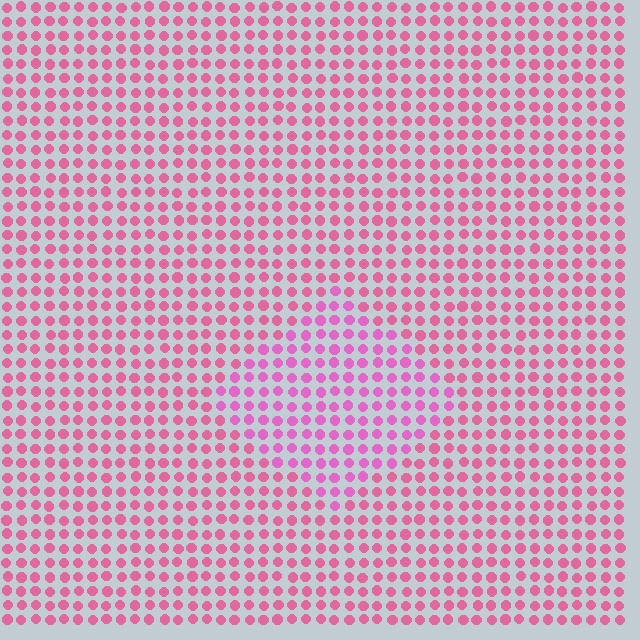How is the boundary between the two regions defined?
The boundary is defined purely by a slight shift in hue (about 22 degrees). Spacing, size, and orientation are identical on both sides.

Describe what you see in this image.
The image is filled with small pink elements in a uniform arrangement. A diamond-shaped region is visible where the elements are tinted to a slightly different hue, forming a subtle color boundary.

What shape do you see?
I see a diamond.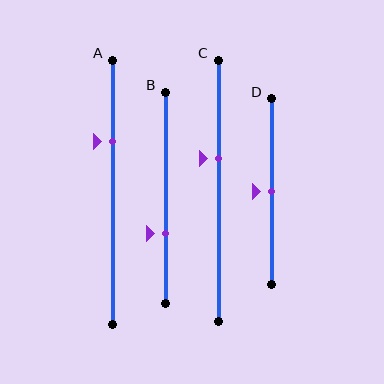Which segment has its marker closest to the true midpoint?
Segment D has its marker closest to the true midpoint.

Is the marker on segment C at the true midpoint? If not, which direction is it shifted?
No, the marker on segment C is shifted upward by about 12% of the segment length.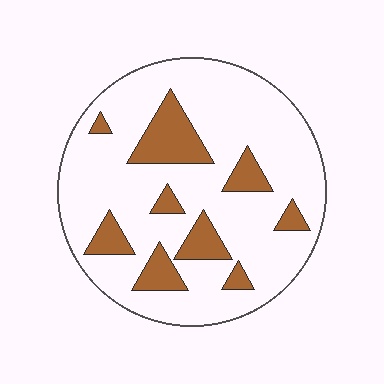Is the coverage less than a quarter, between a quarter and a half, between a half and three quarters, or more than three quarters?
Less than a quarter.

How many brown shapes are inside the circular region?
9.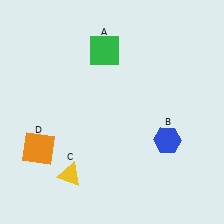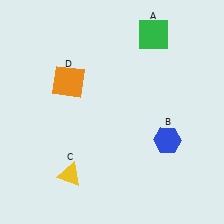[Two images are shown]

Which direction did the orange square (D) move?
The orange square (D) moved up.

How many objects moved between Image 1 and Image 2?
2 objects moved between the two images.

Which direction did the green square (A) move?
The green square (A) moved right.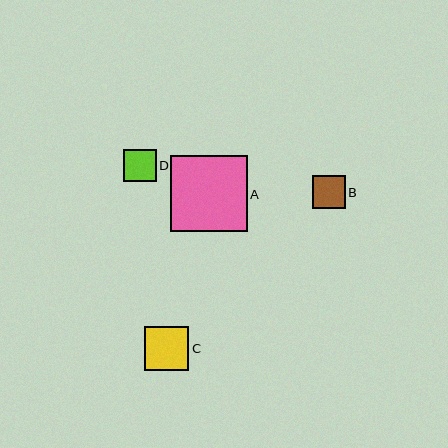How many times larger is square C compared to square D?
Square C is approximately 1.3 times the size of square D.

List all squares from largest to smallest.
From largest to smallest: A, C, B, D.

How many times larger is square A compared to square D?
Square A is approximately 2.4 times the size of square D.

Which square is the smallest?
Square D is the smallest with a size of approximately 33 pixels.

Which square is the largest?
Square A is the largest with a size of approximately 77 pixels.